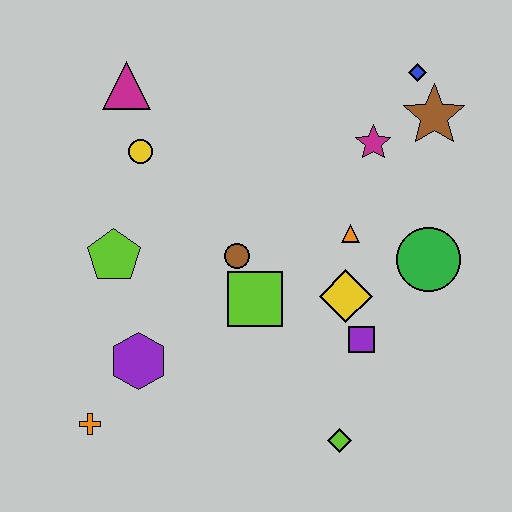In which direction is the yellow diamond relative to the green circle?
The yellow diamond is to the left of the green circle.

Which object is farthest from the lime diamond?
The magenta triangle is farthest from the lime diamond.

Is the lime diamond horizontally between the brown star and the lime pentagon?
Yes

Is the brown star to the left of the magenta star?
No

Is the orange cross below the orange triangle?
Yes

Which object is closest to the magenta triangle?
The yellow circle is closest to the magenta triangle.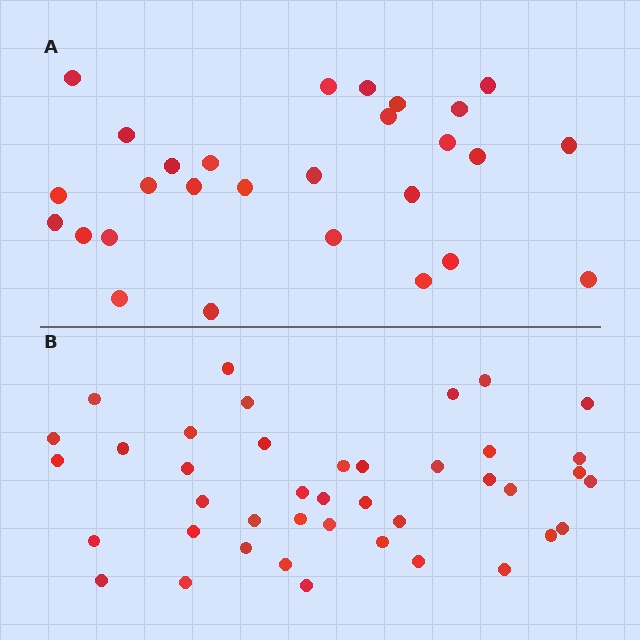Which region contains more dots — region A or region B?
Region B (the bottom region) has more dots.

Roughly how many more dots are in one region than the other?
Region B has approximately 15 more dots than region A.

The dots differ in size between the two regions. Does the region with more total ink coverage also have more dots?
No. Region A has more total ink coverage because its dots are larger, but region B actually contains more individual dots. Total area can be misleading — the number of items is what matters here.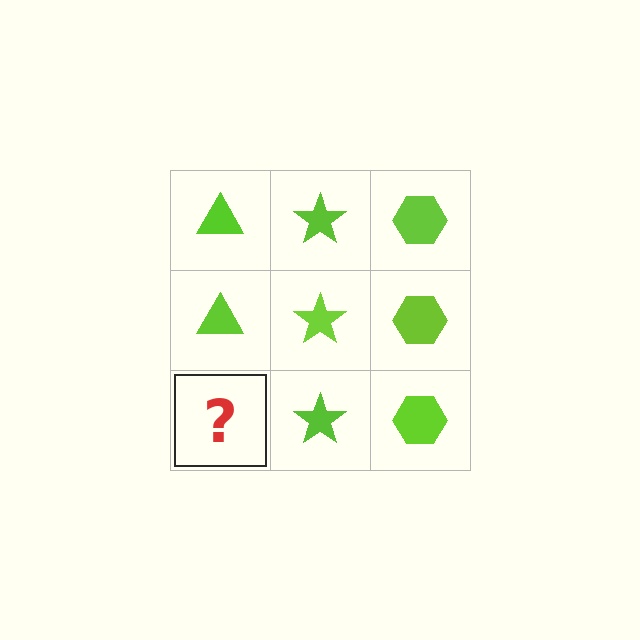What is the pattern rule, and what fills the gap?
The rule is that each column has a consistent shape. The gap should be filled with a lime triangle.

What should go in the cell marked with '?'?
The missing cell should contain a lime triangle.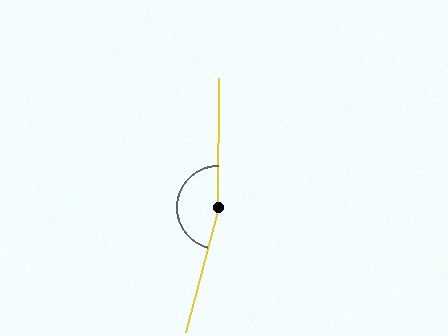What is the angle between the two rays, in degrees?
Approximately 165 degrees.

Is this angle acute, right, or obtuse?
It is obtuse.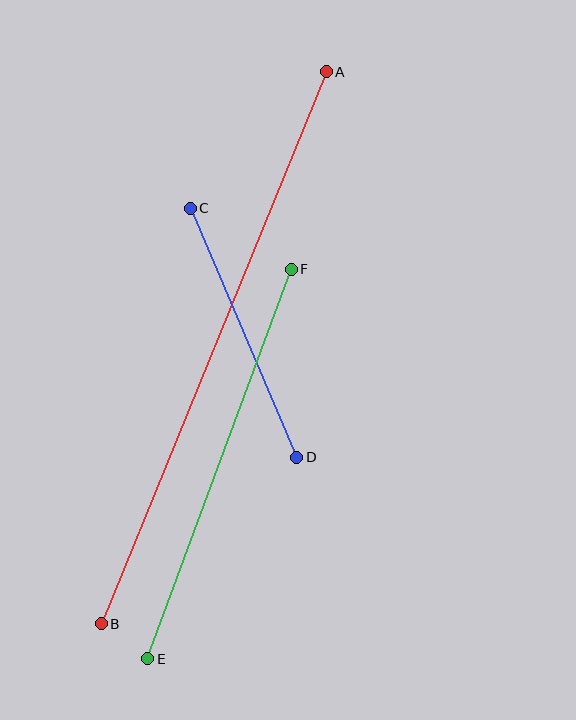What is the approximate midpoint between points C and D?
The midpoint is at approximately (243, 333) pixels.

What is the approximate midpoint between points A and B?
The midpoint is at approximately (214, 348) pixels.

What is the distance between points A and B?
The distance is approximately 596 pixels.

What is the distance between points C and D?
The distance is approximately 271 pixels.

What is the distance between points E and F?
The distance is approximately 415 pixels.